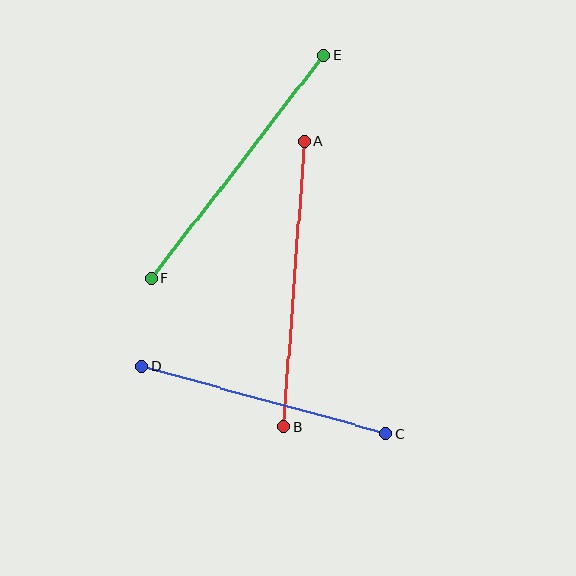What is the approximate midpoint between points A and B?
The midpoint is at approximately (294, 284) pixels.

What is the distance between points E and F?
The distance is approximately 281 pixels.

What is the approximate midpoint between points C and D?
The midpoint is at approximately (264, 400) pixels.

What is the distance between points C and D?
The distance is approximately 252 pixels.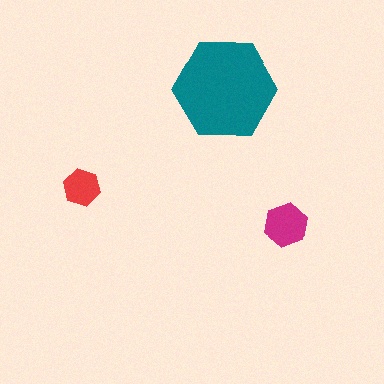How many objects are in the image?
There are 3 objects in the image.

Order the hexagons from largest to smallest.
the teal one, the magenta one, the red one.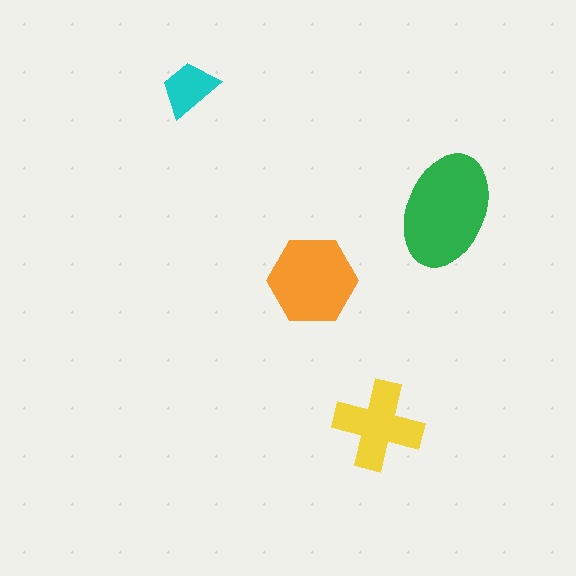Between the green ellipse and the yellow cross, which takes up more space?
The green ellipse.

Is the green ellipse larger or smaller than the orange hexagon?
Larger.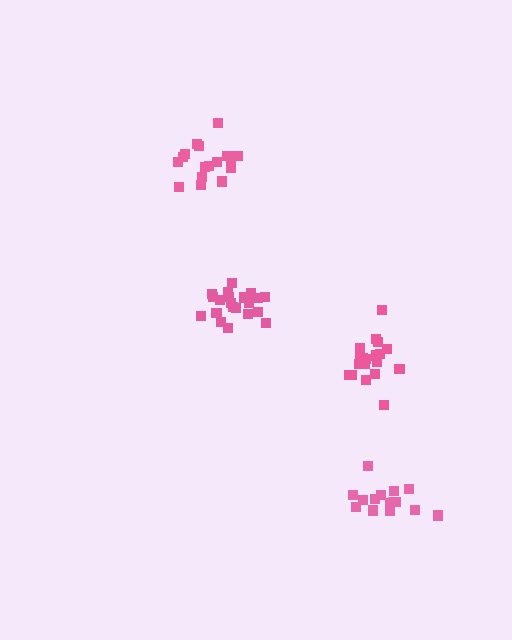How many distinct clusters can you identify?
There are 4 distinct clusters.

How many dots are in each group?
Group 1: 17 dots, Group 2: 15 dots, Group 3: 19 dots, Group 4: 21 dots (72 total).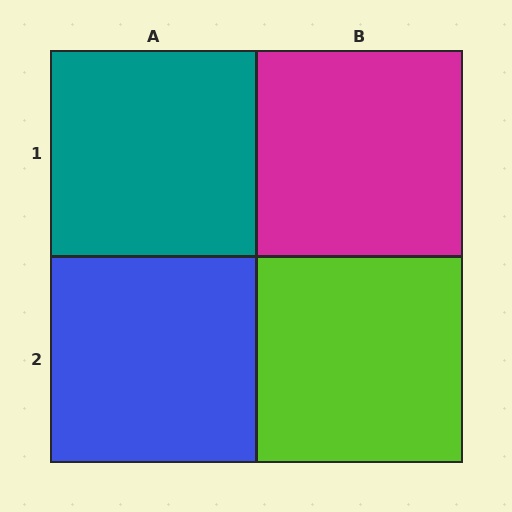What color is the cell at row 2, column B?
Lime.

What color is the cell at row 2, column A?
Blue.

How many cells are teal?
1 cell is teal.